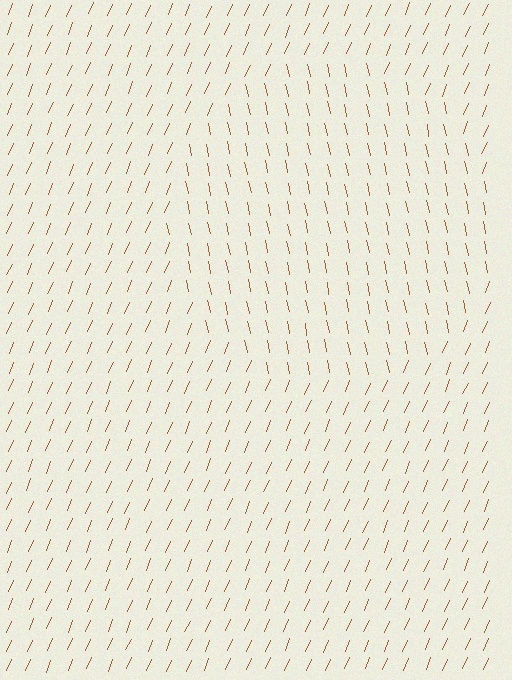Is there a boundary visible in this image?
Yes, there is a texture boundary formed by a change in line orientation.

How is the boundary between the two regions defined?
The boundary is defined purely by a change in line orientation (approximately 34 degrees difference). All lines are the same color and thickness.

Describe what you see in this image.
The image is filled with small brown line segments. A circle region in the image has lines oriented differently from the surrounding lines, creating a visible texture boundary.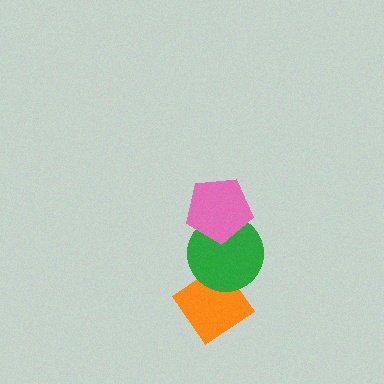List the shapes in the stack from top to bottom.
From top to bottom: the pink pentagon, the green circle, the orange diamond.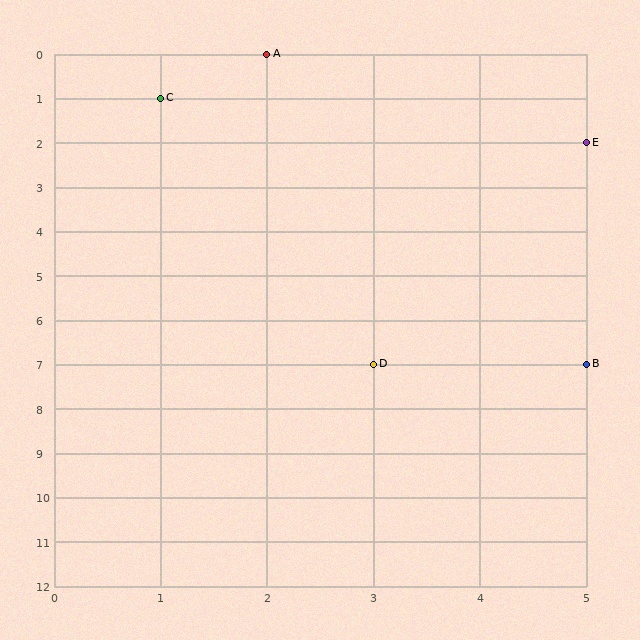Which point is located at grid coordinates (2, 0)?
Point A is at (2, 0).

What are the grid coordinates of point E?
Point E is at grid coordinates (5, 2).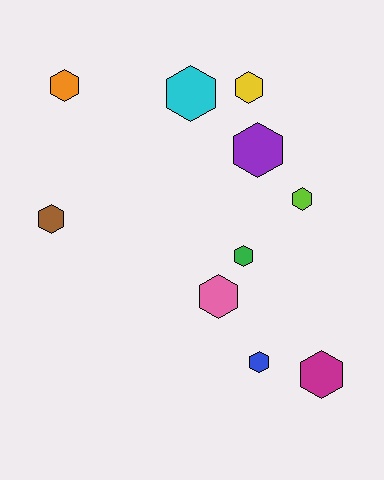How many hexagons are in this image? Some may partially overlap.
There are 10 hexagons.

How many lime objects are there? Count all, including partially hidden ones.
There is 1 lime object.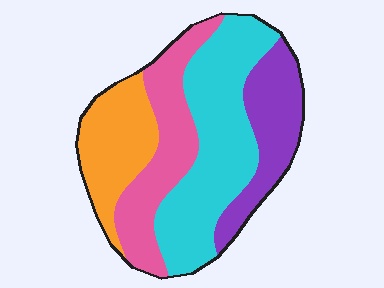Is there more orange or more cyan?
Cyan.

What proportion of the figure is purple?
Purple covers 19% of the figure.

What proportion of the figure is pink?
Pink covers around 25% of the figure.